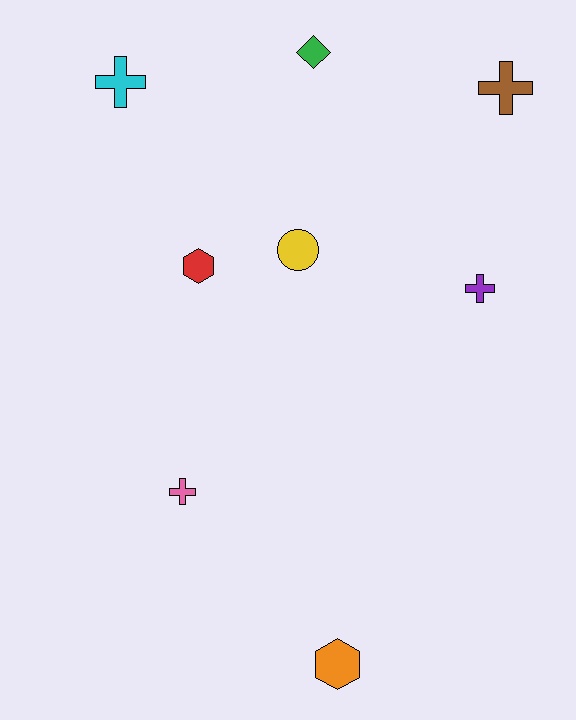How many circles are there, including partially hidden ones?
There is 1 circle.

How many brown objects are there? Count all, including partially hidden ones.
There is 1 brown object.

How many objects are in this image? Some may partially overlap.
There are 8 objects.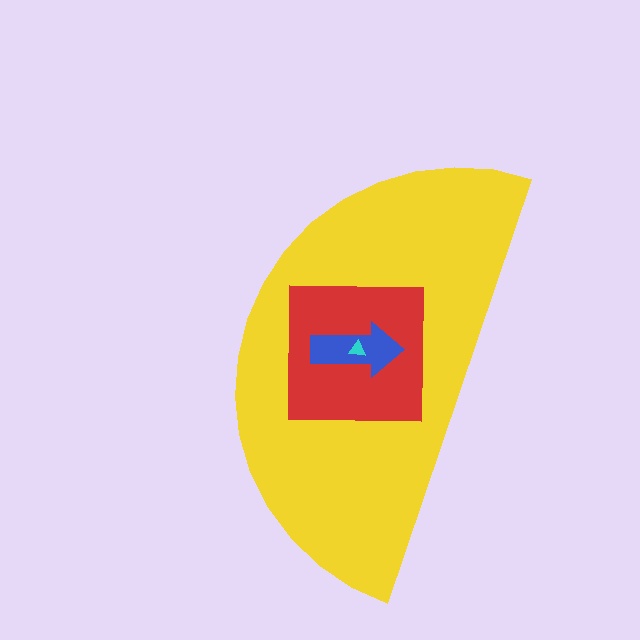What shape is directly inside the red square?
The blue arrow.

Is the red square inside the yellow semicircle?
Yes.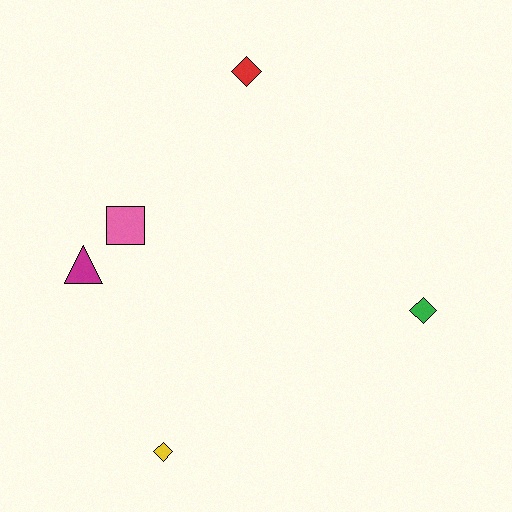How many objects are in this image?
There are 5 objects.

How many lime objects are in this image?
There are no lime objects.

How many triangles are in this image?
There is 1 triangle.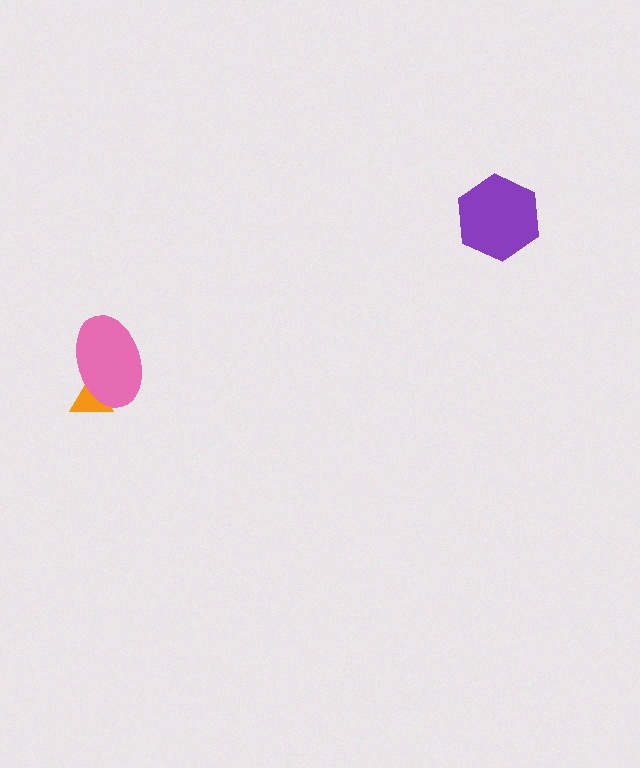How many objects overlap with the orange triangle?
1 object overlaps with the orange triangle.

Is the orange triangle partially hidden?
Yes, it is partially covered by another shape.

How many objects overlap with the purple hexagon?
0 objects overlap with the purple hexagon.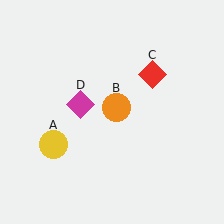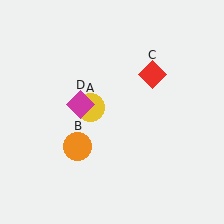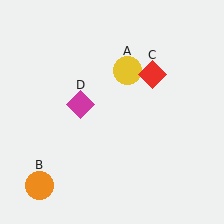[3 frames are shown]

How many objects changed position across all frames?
2 objects changed position: yellow circle (object A), orange circle (object B).